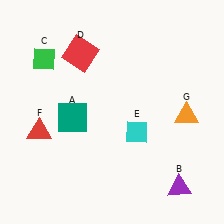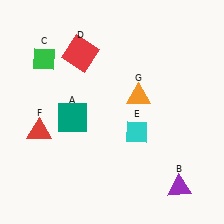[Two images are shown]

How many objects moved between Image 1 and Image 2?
1 object moved between the two images.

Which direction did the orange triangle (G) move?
The orange triangle (G) moved left.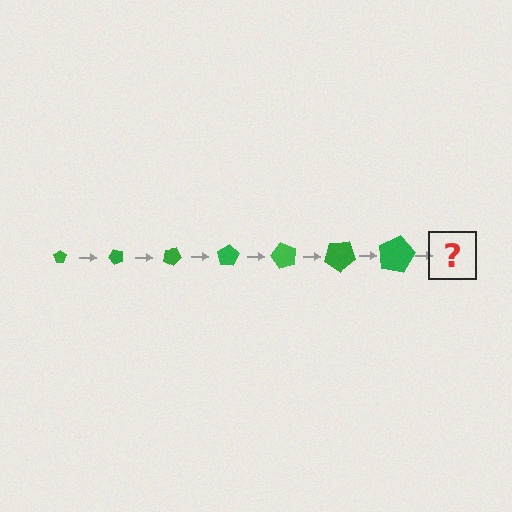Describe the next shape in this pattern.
It should be a pentagon, larger than the previous one and rotated 350 degrees from the start.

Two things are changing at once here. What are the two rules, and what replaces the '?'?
The two rules are that the pentagon grows larger each step and it rotates 50 degrees each step. The '?' should be a pentagon, larger than the previous one and rotated 350 degrees from the start.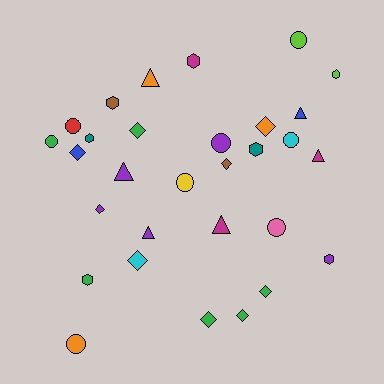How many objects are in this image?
There are 30 objects.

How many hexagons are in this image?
There are 7 hexagons.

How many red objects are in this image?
There is 1 red object.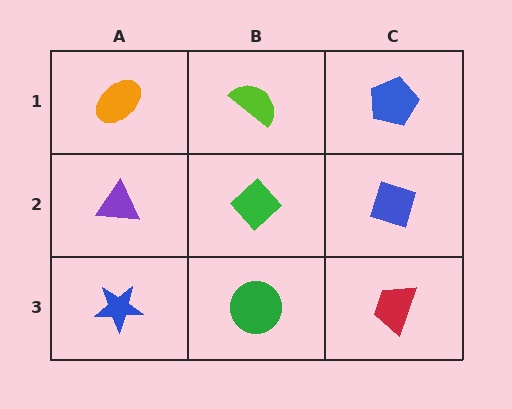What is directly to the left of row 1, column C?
A lime semicircle.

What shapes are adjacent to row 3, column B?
A green diamond (row 2, column B), a blue star (row 3, column A), a red trapezoid (row 3, column C).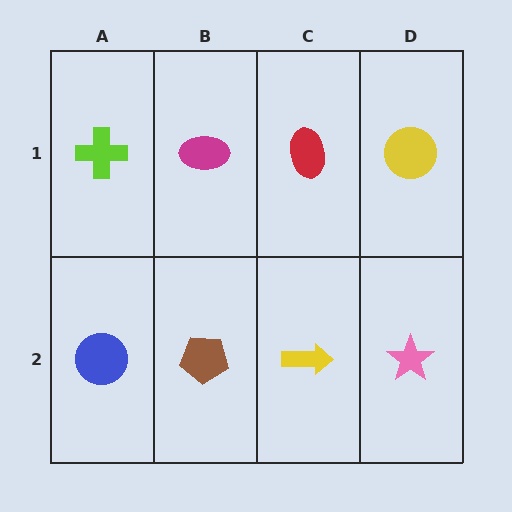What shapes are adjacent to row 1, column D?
A pink star (row 2, column D), a red ellipse (row 1, column C).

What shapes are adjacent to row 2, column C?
A red ellipse (row 1, column C), a brown pentagon (row 2, column B), a pink star (row 2, column D).